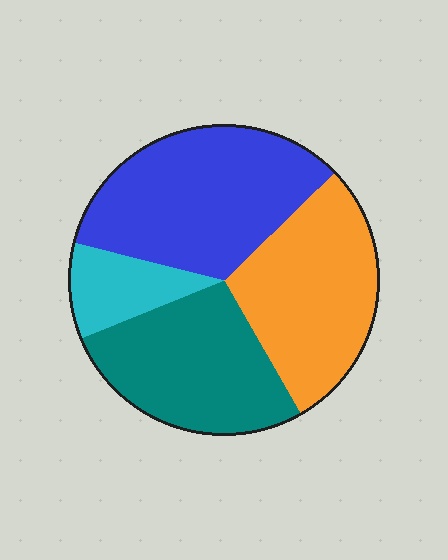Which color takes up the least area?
Cyan, at roughly 10%.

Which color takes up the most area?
Blue, at roughly 35%.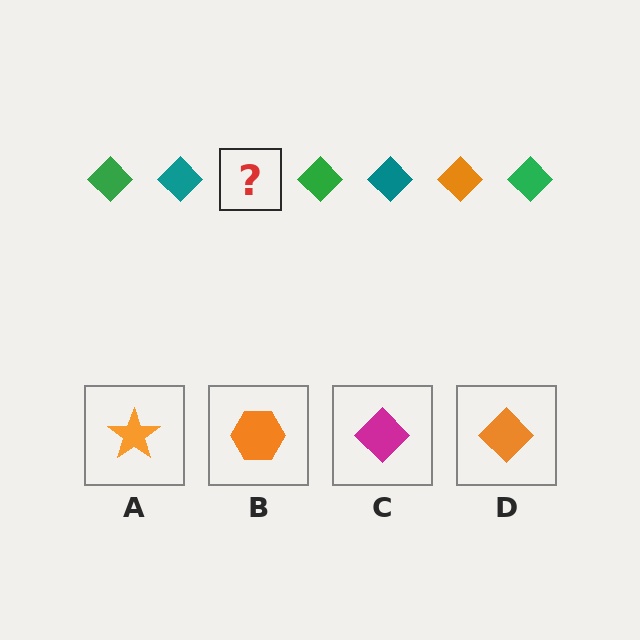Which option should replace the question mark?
Option D.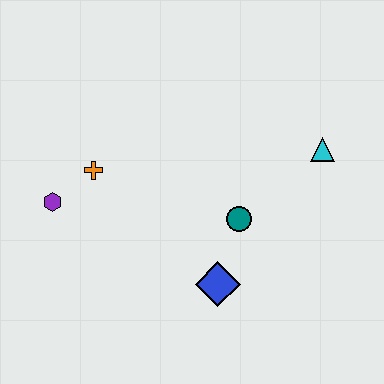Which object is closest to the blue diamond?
The teal circle is closest to the blue diamond.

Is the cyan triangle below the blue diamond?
No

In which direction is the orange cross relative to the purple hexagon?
The orange cross is to the right of the purple hexagon.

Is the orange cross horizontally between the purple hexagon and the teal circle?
Yes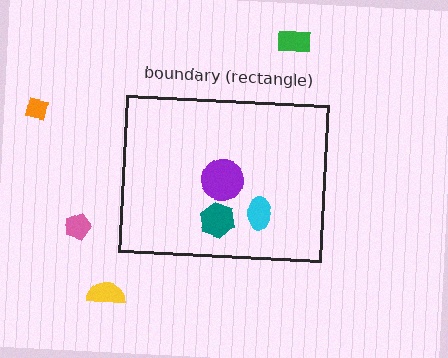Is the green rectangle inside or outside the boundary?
Outside.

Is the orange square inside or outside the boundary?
Outside.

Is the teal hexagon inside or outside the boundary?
Inside.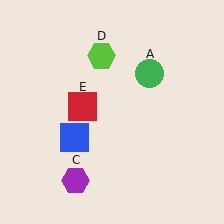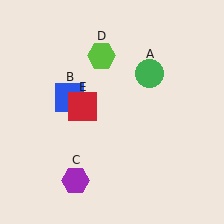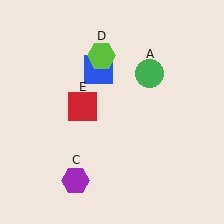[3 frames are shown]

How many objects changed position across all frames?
1 object changed position: blue square (object B).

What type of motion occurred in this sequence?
The blue square (object B) rotated clockwise around the center of the scene.